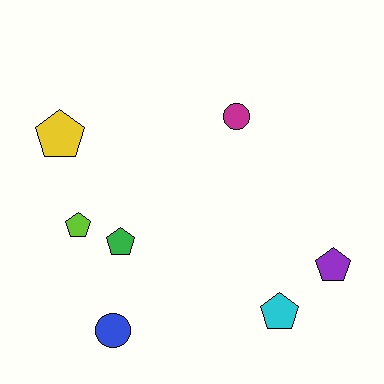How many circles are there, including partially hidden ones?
There are 2 circles.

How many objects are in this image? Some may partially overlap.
There are 7 objects.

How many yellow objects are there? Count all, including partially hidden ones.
There is 1 yellow object.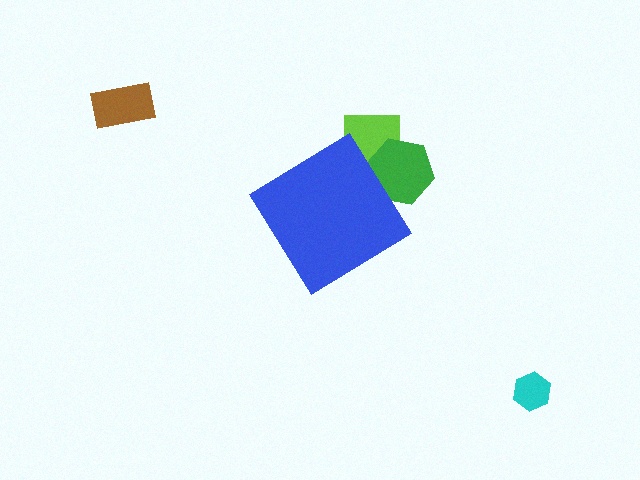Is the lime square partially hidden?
Yes, the lime square is partially hidden behind the blue diamond.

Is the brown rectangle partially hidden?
No, the brown rectangle is fully visible.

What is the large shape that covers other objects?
A blue diamond.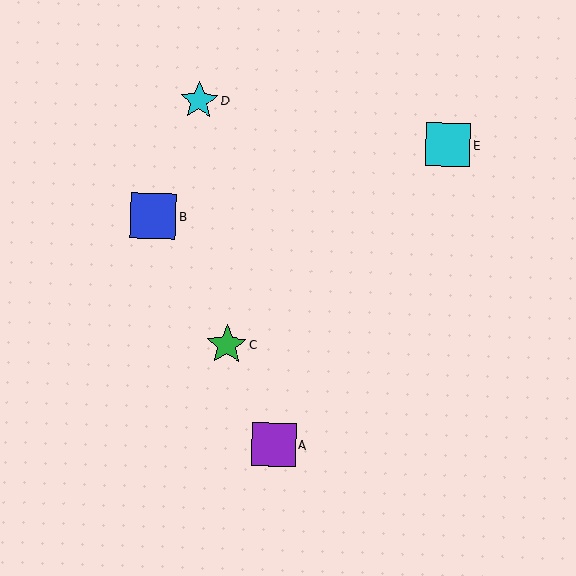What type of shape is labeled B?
Shape B is a blue square.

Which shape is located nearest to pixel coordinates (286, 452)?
The purple square (labeled A) at (274, 445) is nearest to that location.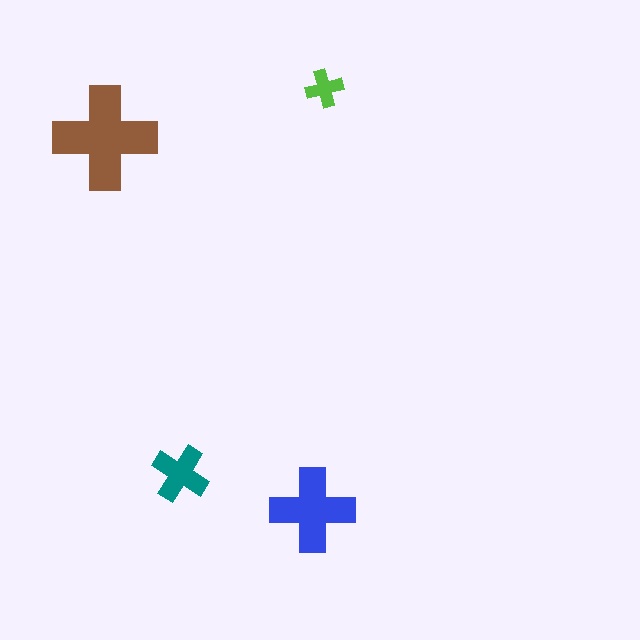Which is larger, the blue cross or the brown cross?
The brown one.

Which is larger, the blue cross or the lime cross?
The blue one.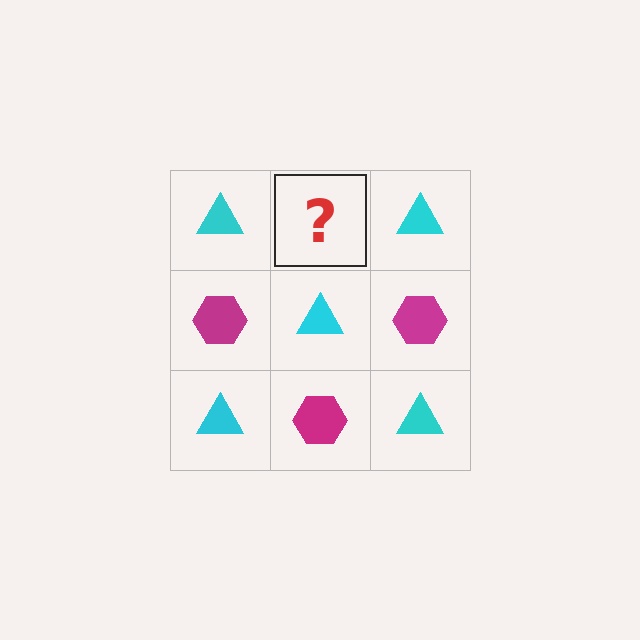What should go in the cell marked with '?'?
The missing cell should contain a magenta hexagon.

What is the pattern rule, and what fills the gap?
The rule is that it alternates cyan triangle and magenta hexagon in a checkerboard pattern. The gap should be filled with a magenta hexagon.